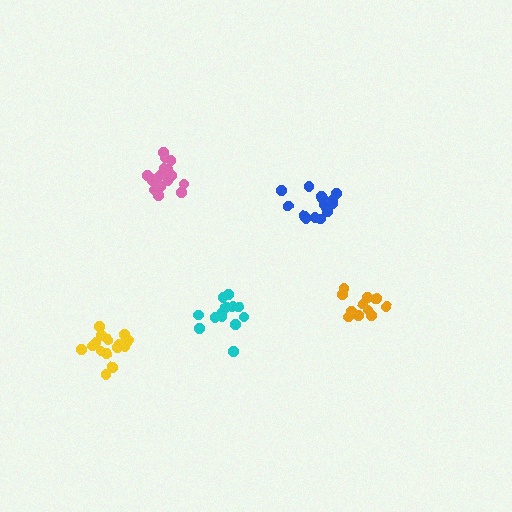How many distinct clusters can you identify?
There are 5 distinct clusters.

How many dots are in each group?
Group 1: 17 dots, Group 2: 13 dots, Group 3: 15 dots, Group 4: 16 dots, Group 5: 13 dots (74 total).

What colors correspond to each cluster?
The clusters are colored: pink, orange, blue, yellow, cyan.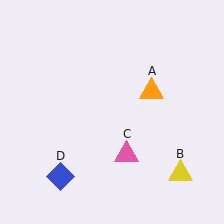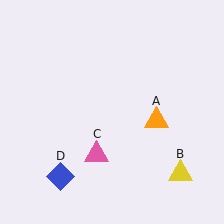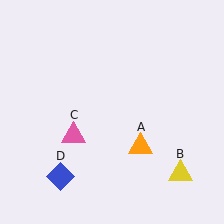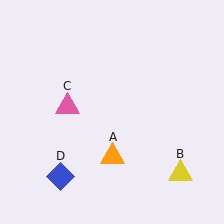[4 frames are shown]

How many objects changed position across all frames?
2 objects changed position: orange triangle (object A), pink triangle (object C).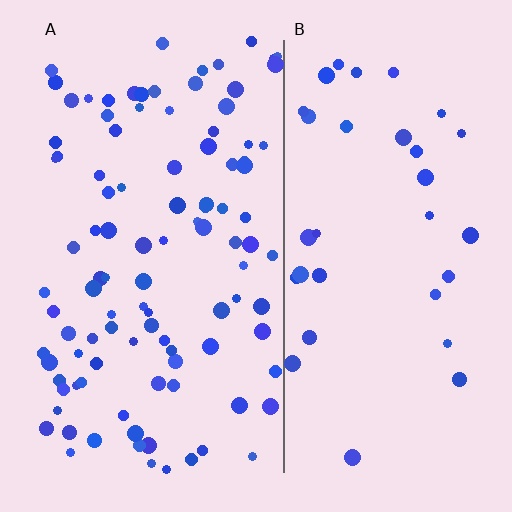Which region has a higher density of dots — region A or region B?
A (the left).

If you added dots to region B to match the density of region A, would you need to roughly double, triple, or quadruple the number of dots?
Approximately triple.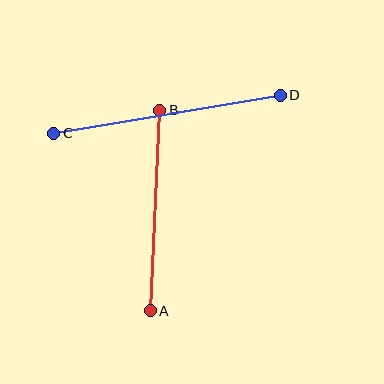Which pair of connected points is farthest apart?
Points C and D are farthest apart.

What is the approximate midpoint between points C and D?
The midpoint is at approximately (167, 114) pixels.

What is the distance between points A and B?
The distance is approximately 201 pixels.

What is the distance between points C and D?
The distance is approximately 229 pixels.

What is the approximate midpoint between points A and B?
The midpoint is at approximately (155, 210) pixels.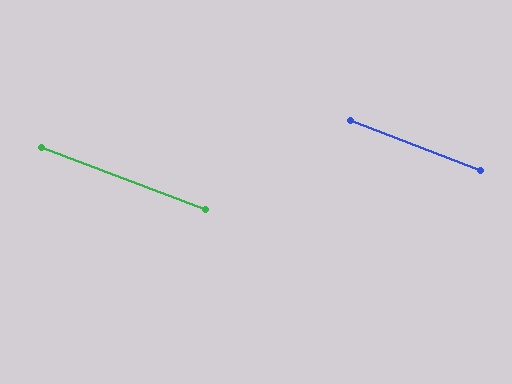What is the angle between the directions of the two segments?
Approximately 0 degrees.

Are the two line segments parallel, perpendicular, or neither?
Parallel — their directions differ by only 0.3°.